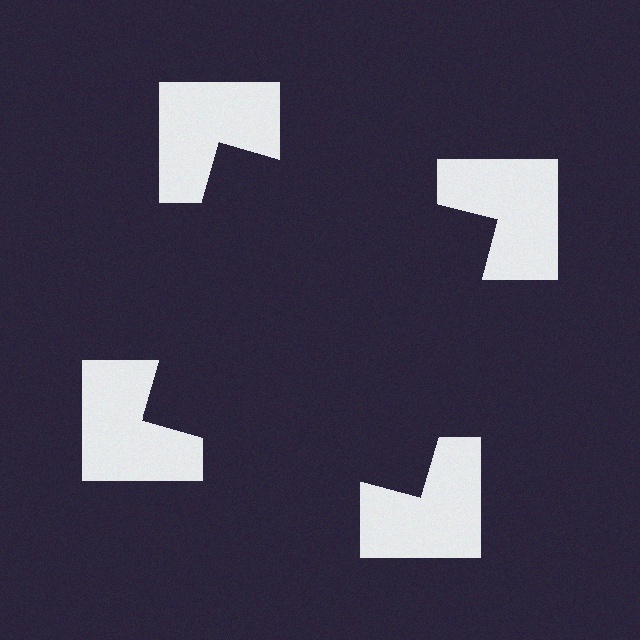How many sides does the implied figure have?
4 sides.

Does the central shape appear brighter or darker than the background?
It typically appears slightly darker than the background, even though no actual brightness change is drawn.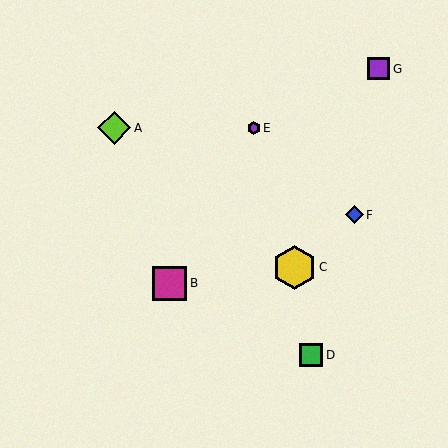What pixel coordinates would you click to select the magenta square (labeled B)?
Click at (170, 283) to select the magenta square B.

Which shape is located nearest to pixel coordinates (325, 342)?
The green square (labeled D) at (311, 355) is nearest to that location.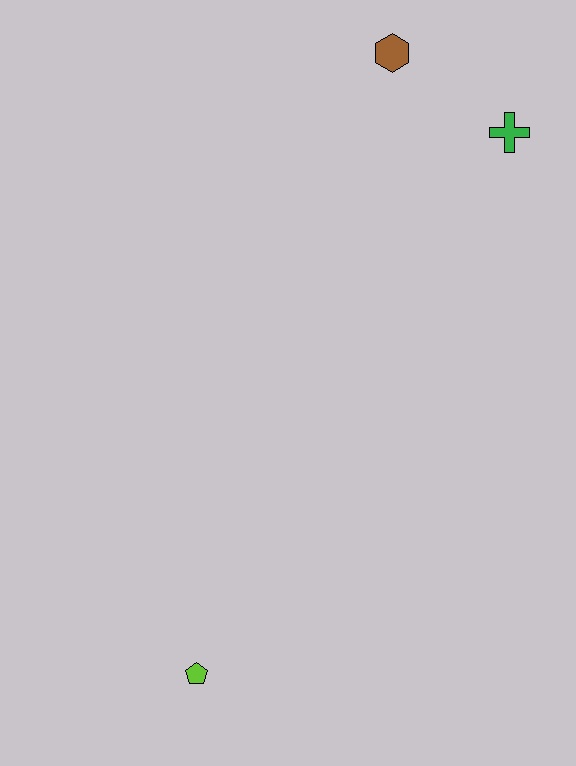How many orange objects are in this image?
There are no orange objects.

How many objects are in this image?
There are 3 objects.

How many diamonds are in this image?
There are no diamonds.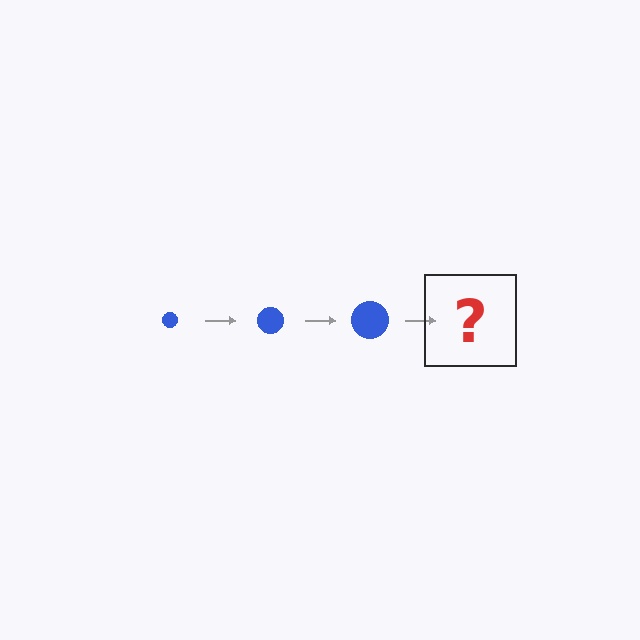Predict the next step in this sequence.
The next step is a blue circle, larger than the previous one.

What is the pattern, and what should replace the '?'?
The pattern is that the circle gets progressively larger each step. The '?' should be a blue circle, larger than the previous one.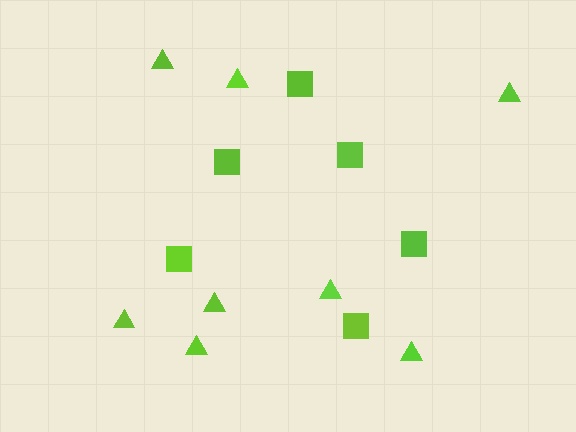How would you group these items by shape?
There are 2 groups: one group of squares (6) and one group of triangles (8).